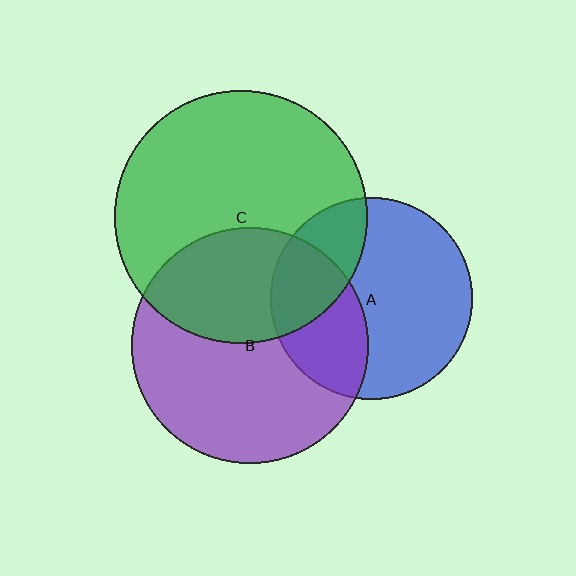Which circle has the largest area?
Circle C (green).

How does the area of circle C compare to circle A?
Approximately 1.6 times.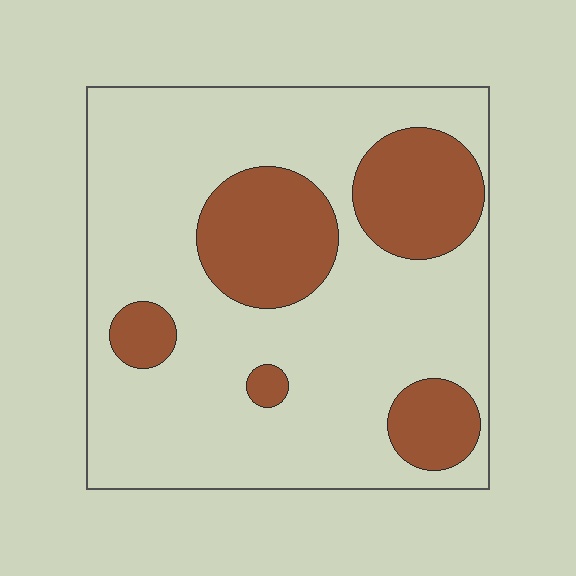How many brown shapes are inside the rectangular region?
5.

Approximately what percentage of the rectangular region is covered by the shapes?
Approximately 25%.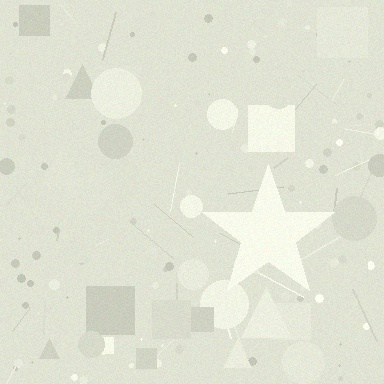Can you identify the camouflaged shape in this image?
The camouflaged shape is a star.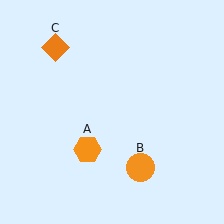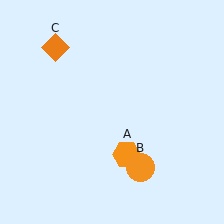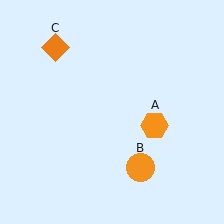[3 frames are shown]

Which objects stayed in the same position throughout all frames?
Orange circle (object B) and orange diamond (object C) remained stationary.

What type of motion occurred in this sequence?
The orange hexagon (object A) rotated counterclockwise around the center of the scene.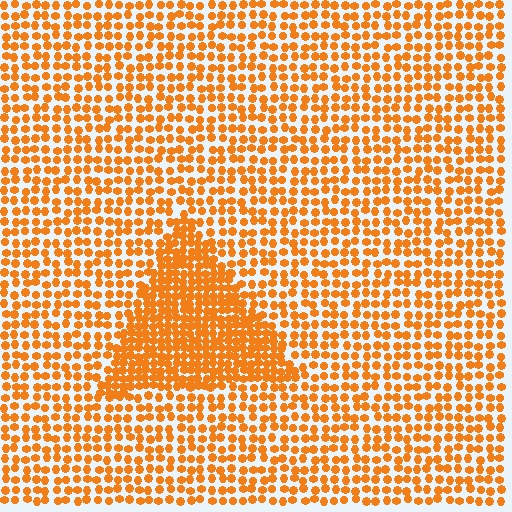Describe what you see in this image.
The image contains small orange elements arranged at two different densities. A triangle-shaped region is visible where the elements are more densely packed than the surrounding area.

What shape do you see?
I see a triangle.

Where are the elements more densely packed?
The elements are more densely packed inside the triangle boundary.